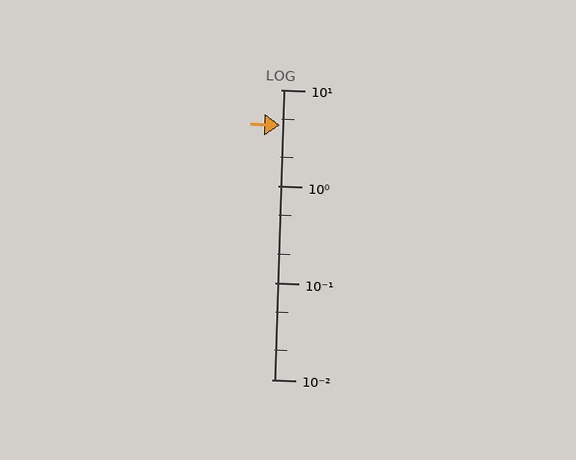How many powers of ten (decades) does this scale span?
The scale spans 3 decades, from 0.01 to 10.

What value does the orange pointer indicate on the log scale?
The pointer indicates approximately 4.3.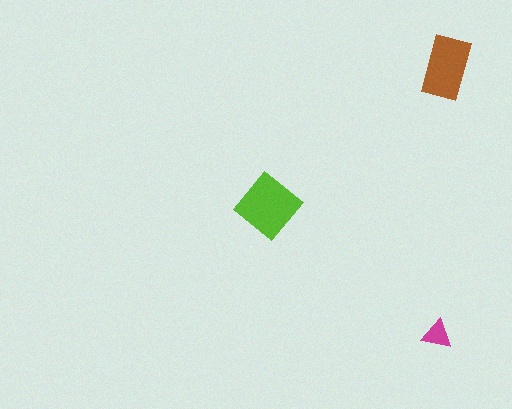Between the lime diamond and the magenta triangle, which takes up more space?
The lime diamond.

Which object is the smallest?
The magenta triangle.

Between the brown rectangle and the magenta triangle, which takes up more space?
The brown rectangle.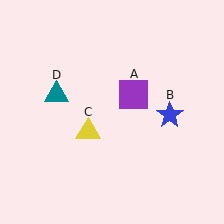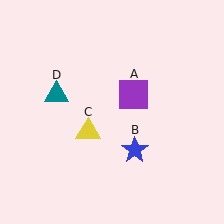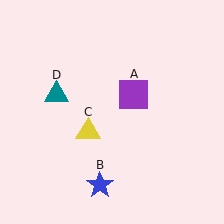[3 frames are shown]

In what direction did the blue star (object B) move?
The blue star (object B) moved down and to the left.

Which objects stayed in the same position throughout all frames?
Purple square (object A) and yellow triangle (object C) and teal triangle (object D) remained stationary.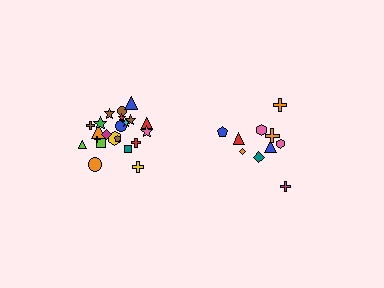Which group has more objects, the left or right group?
The left group.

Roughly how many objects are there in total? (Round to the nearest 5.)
Roughly 30 objects in total.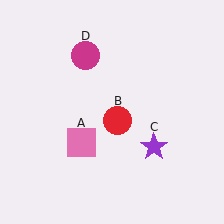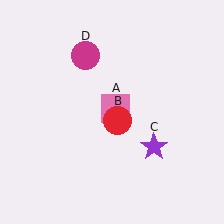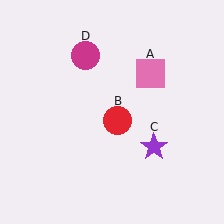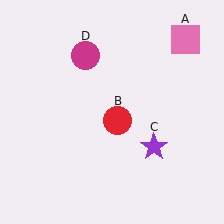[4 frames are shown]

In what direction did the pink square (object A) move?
The pink square (object A) moved up and to the right.